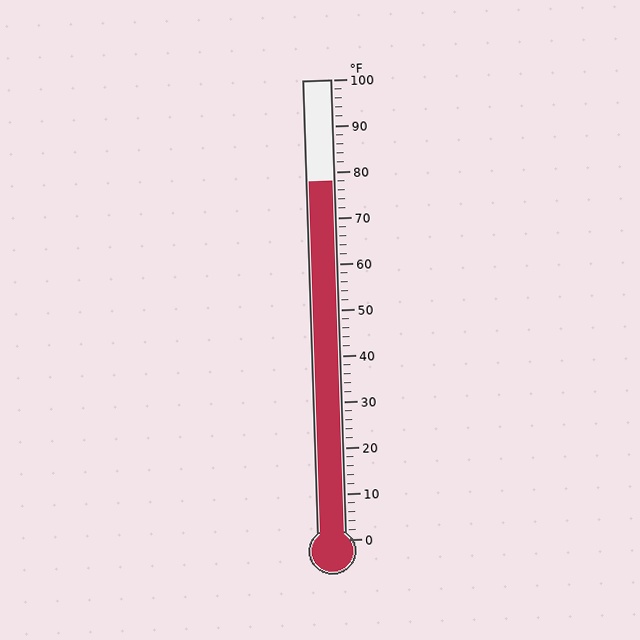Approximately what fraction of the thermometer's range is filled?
The thermometer is filled to approximately 80% of its range.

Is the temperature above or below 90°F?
The temperature is below 90°F.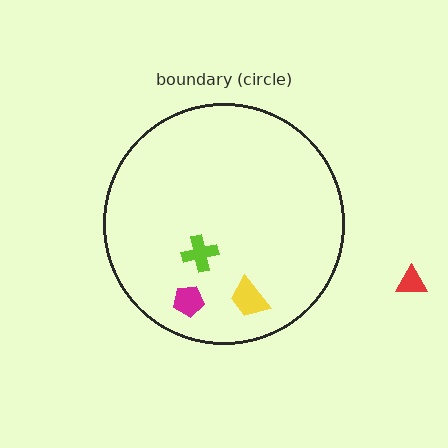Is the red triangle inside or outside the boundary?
Outside.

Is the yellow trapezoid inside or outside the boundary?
Inside.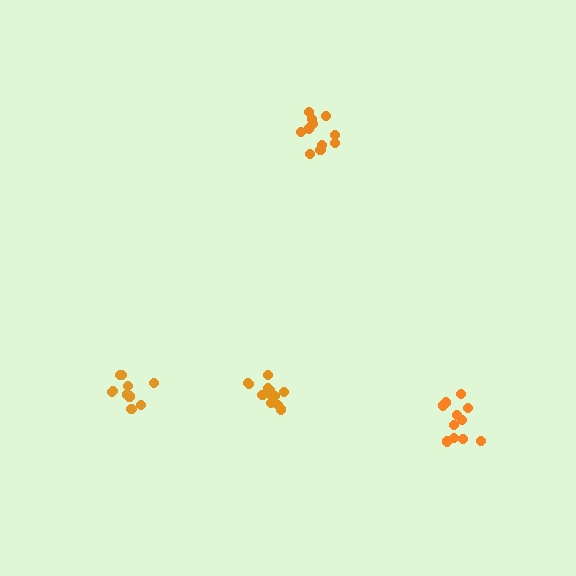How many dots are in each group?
Group 1: 11 dots, Group 2: 11 dots, Group 3: 12 dots, Group 4: 10 dots (44 total).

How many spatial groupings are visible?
There are 4 spatial groupings.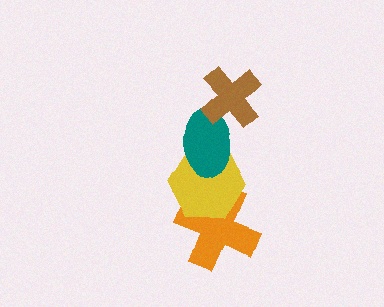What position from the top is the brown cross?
The brown cross is 1st from the top.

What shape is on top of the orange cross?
The yellow hexagon is on top of the orange cross.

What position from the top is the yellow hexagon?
The yellow hexagon is 3rd from the top.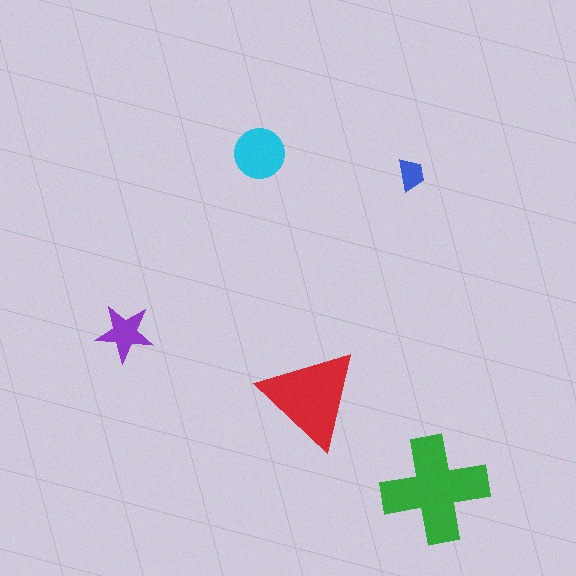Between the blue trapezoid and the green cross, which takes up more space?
The green cross.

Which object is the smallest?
The blue trapezoid.